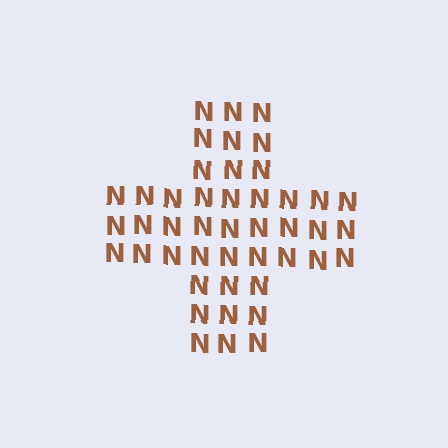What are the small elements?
The small elements are letter N's.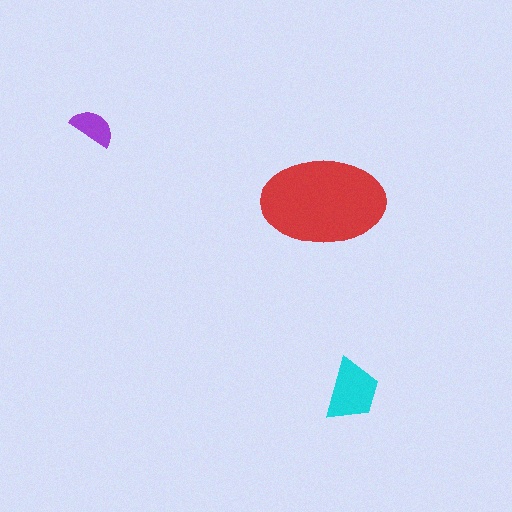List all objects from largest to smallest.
The red ellipse, the cyan trapezoid, the purple semicircle.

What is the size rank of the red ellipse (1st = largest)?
1st.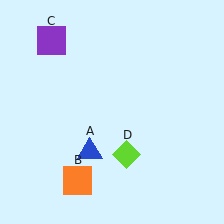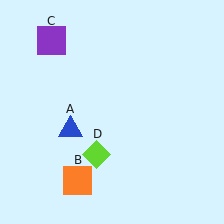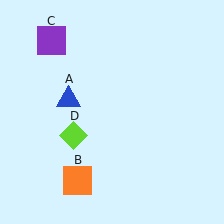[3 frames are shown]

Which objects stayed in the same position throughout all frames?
Orange square (object B) and purple square (object C) remained stationary.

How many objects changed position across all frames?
2 objects changed position: blue triangle (object A), lime diamond (object D).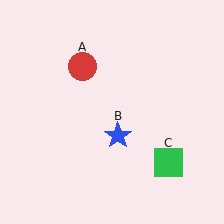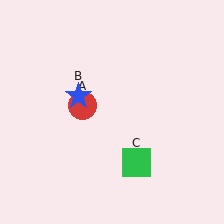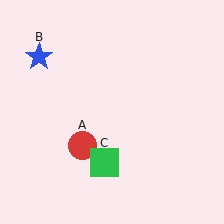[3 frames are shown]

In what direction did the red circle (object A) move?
The red circle (object A) moved down.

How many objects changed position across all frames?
3 objects changed position: red circle (object A), blue star (object B), green square (object C).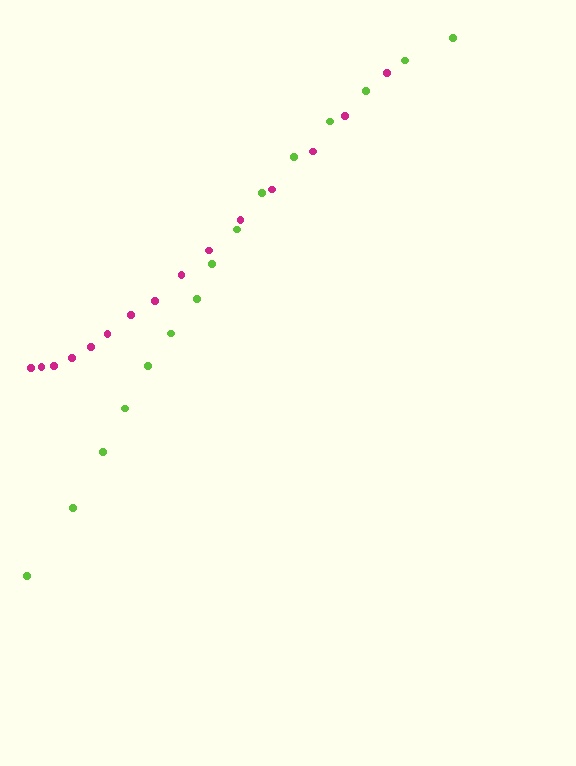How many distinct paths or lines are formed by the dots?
There are 2 distinct paths.